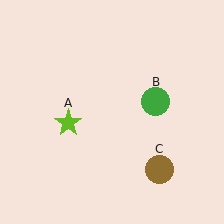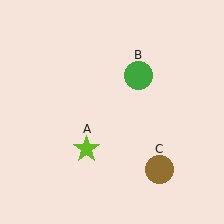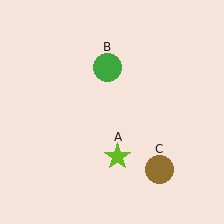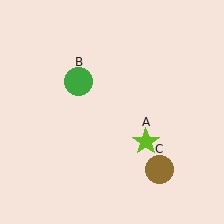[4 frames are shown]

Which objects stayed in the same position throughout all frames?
Brown circle (object C) remained stationary.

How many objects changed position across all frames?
2 objects changed position: lime star (object A), green circle (object B).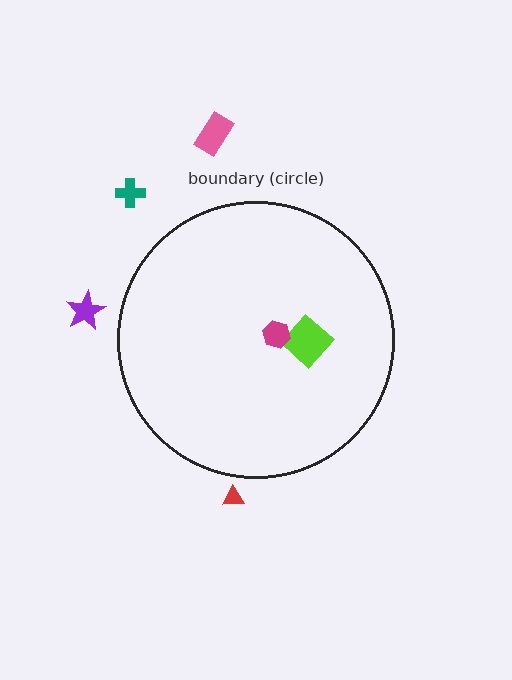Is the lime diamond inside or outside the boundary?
Inside.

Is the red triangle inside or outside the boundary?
Outside.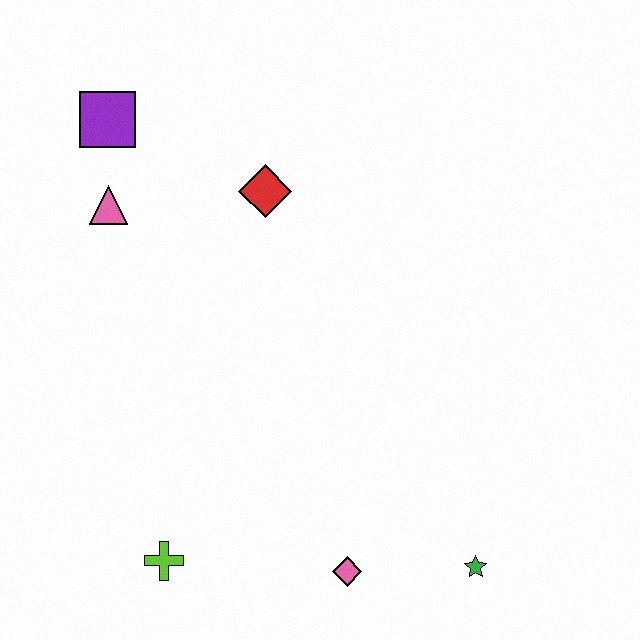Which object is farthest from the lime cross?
The purple square is farthest from the lime cross.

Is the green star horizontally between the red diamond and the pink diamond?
No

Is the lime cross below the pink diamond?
No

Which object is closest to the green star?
The pink diamond is closest to the green star.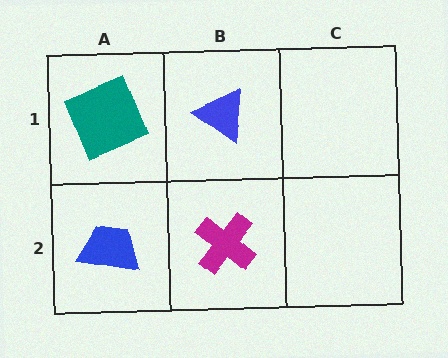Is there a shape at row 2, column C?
No, that cell is empty.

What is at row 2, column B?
A magenta cross.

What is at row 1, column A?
A teal square.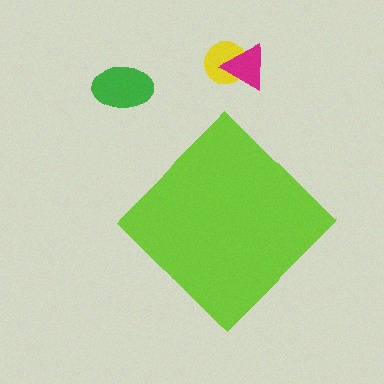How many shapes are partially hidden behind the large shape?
0 shapes are partially hidden.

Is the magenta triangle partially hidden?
No, the magenta triangle is fully visible.